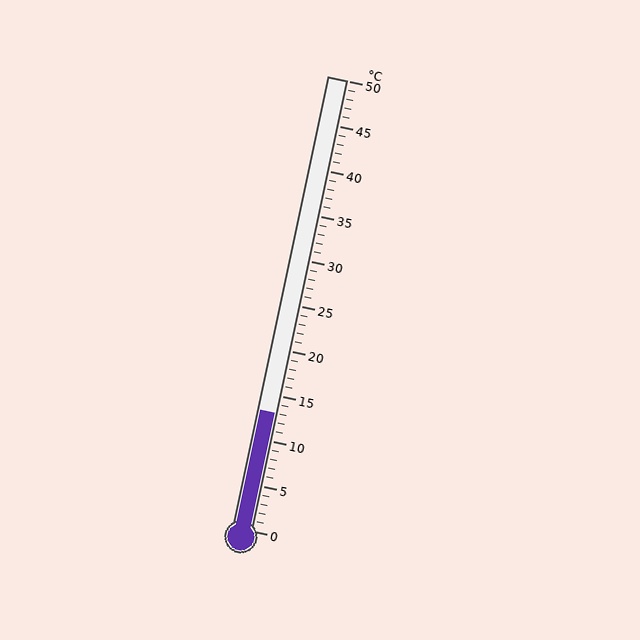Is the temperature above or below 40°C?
The temperature is below 40°C.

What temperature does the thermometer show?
The thermometer shows approximately 13°C.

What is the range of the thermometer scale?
The thermometer scale ranges from 0°C to 50°C.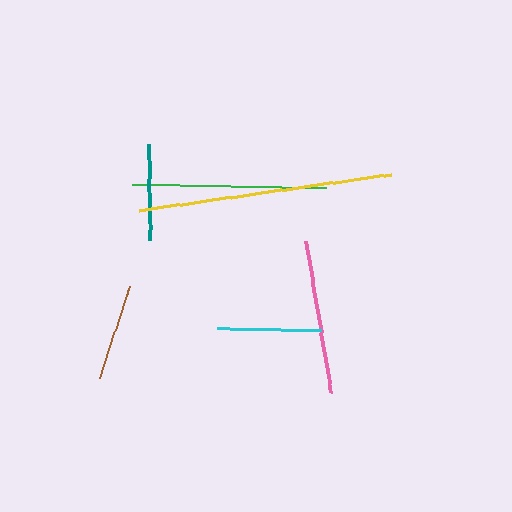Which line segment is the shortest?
The teal line is the shortest at approximately 97 pixels.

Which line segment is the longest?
The yellow line is the longest at approximately 255 pixels.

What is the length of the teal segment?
The teal segment is approximately 97 pixels long.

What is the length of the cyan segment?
The cyan segment is approximately 104 pixels long.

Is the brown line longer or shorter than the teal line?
The brown line is longer than the teal line.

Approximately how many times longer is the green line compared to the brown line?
The green line is approximately 2.0 times the length of the brown line.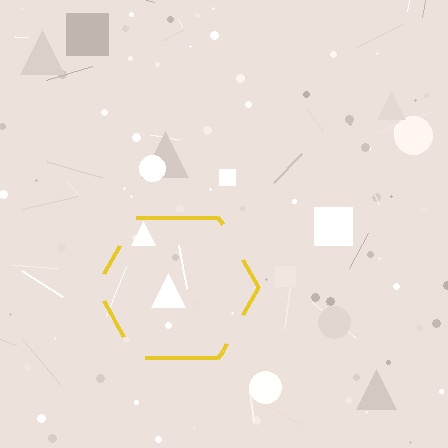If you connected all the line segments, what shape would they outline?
They would outline a hexagon.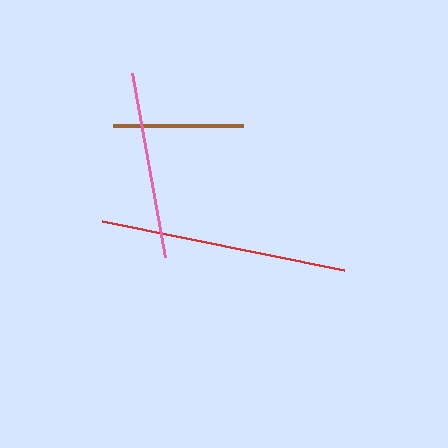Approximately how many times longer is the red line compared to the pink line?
The red line is approximately 1.3 times the length of the pink line.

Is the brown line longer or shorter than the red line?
The red line is longer than the brown line.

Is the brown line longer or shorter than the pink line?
The pink line is longer than the brown line.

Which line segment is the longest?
The red line is the longest at approximately 247 pixels.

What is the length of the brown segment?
The brown segment is approximately 130 pixels long.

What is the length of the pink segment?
The pink segment is approximately 187 pixels long.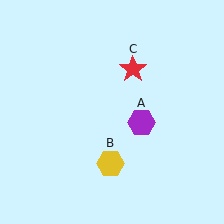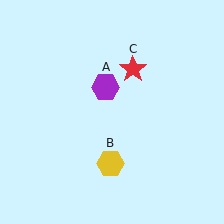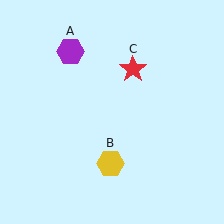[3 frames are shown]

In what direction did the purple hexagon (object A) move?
The purple hexagon (object A) moved up and to the left.